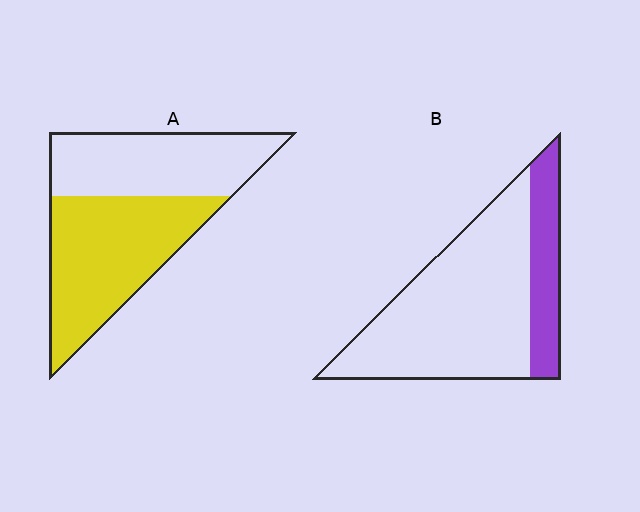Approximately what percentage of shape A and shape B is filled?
A is approximately 55% and B is approximately 25%.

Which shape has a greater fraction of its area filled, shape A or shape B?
Shape A.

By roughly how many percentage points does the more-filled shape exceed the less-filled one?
By roughly 30 percentage points (A over B).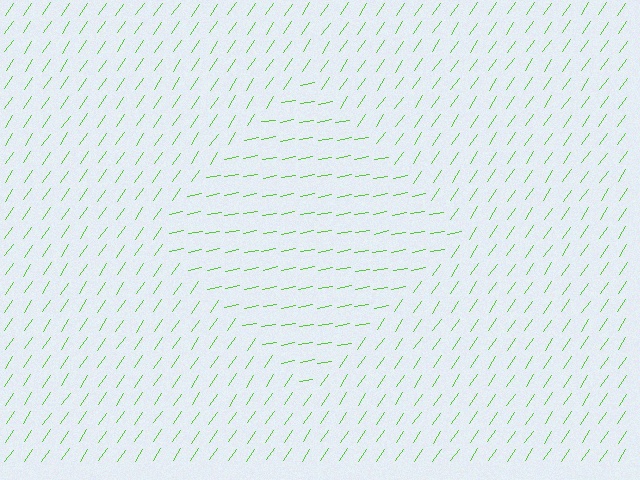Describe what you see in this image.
The image is filled with small lime line segments. A diamond region in the image has lines oriented differently from the surrounding lines, creating a visible texture boundary.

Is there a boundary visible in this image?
Yes, there is a texture boundary formed by a change in line orientation.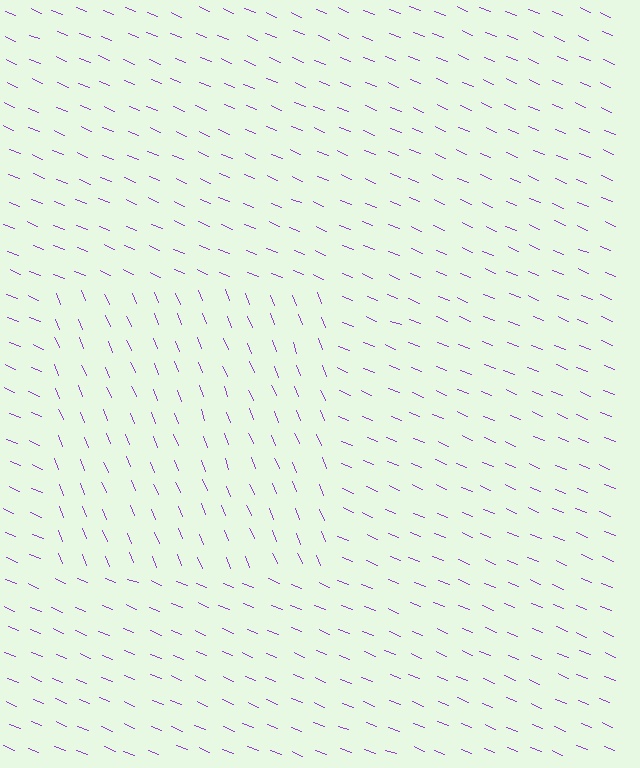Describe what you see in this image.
The image is filled with small purple line segments. A rectangle region in the image has lines oriented differently from the surrounding lines, creating a visible texture boundary.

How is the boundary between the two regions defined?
The boundary is defined purely by a change in line orientation (approximately 45 degrees difference). All lines are the same color and thickness.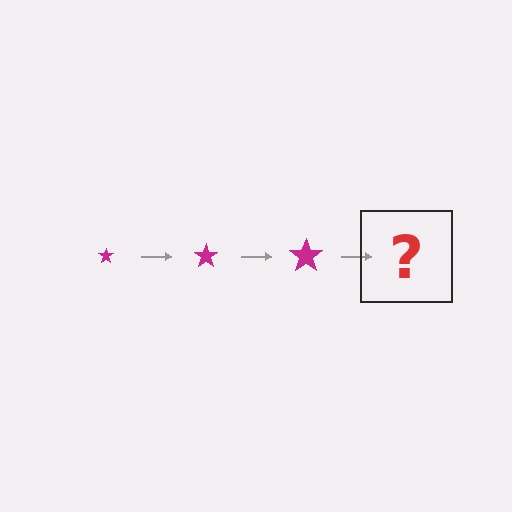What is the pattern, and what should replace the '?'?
The pattern is that the star gets progressively larger each step. The '?' should be a magenta star, larger than the previous one.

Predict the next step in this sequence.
The next step is a magenta star, larger than the previous one.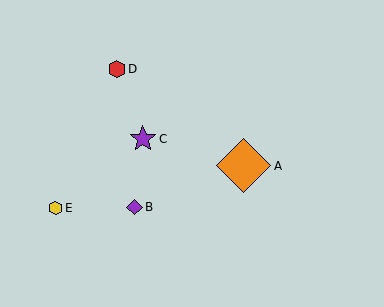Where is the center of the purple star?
The center of the purple star is at (143, 139).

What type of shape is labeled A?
Shape A is an orange diamond.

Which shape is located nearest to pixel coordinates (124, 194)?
The purple diamond (labeled B) at (134, 207) is nearest to that location.